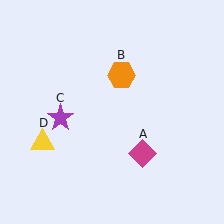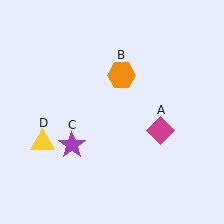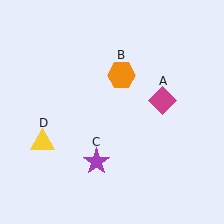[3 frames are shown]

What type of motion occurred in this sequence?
The magenta diamond (object A), purple star (object C) rotated counterclockwise around the center of the scene.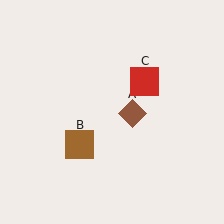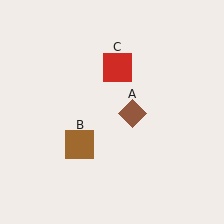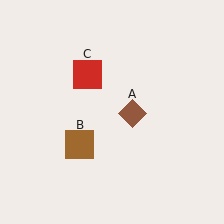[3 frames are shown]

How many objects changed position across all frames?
1 object changed position: red square (object C).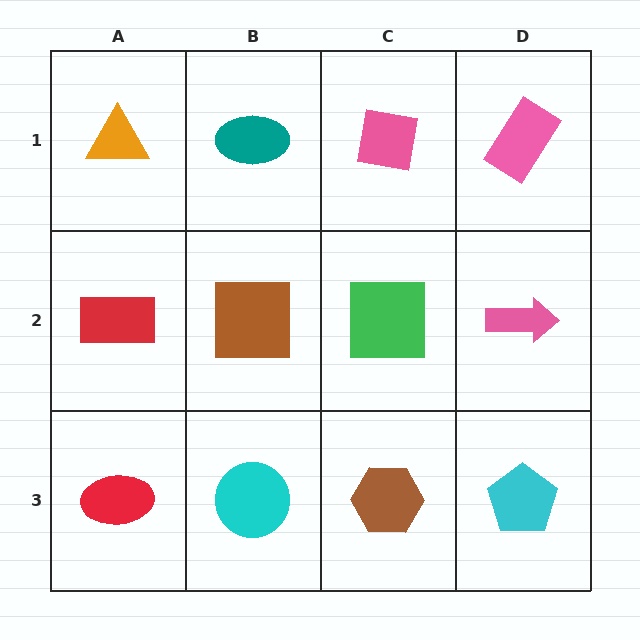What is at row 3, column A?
A red ellipse.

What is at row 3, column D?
A cyan pentagon.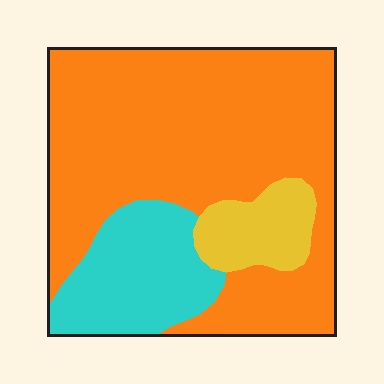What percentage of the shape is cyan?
Cyan covers about 20% of the shape.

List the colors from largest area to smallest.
From largest to smallest: orange, cyan, yellow.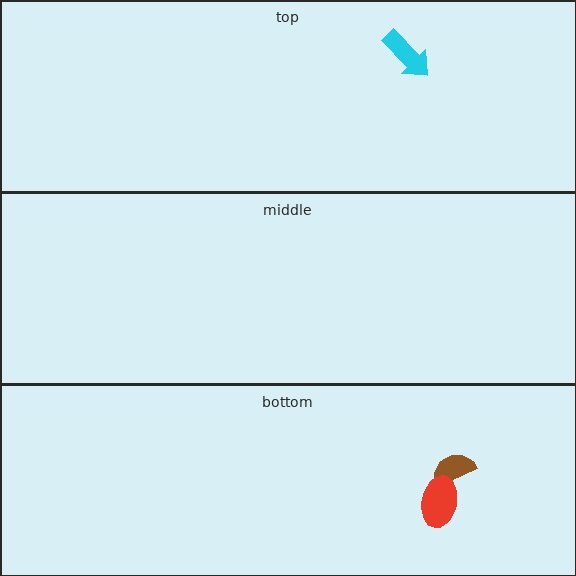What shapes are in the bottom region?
The brown semicircle, the red ellipse.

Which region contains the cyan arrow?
The top region.